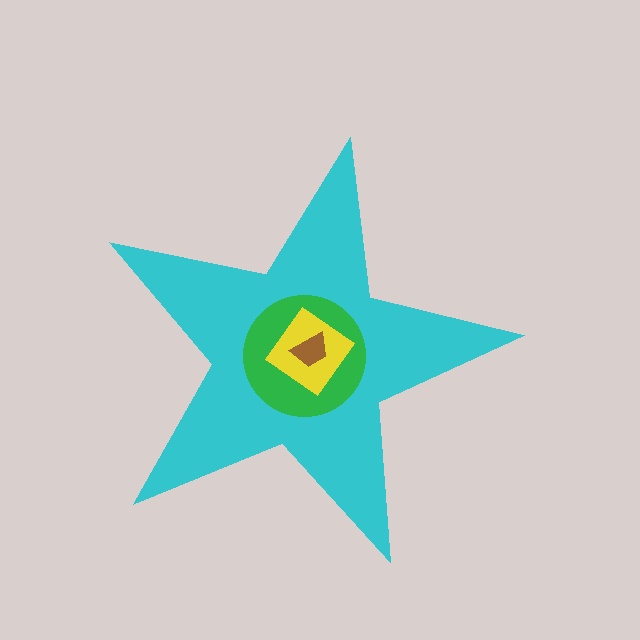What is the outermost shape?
The cyan star.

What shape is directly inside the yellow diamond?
The brown trapezoid.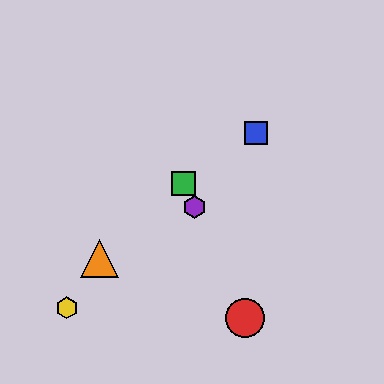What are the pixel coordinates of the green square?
The green square is at (183, 183).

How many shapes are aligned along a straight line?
3 shapes (the red circle, the green square, the purple hexagon) are aligned along a straight line.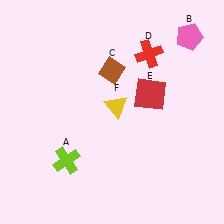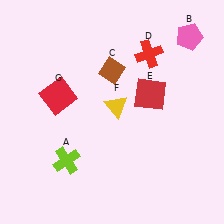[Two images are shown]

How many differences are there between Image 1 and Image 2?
There is 1 difference between the two images.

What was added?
A red square (G) was added in Image 2.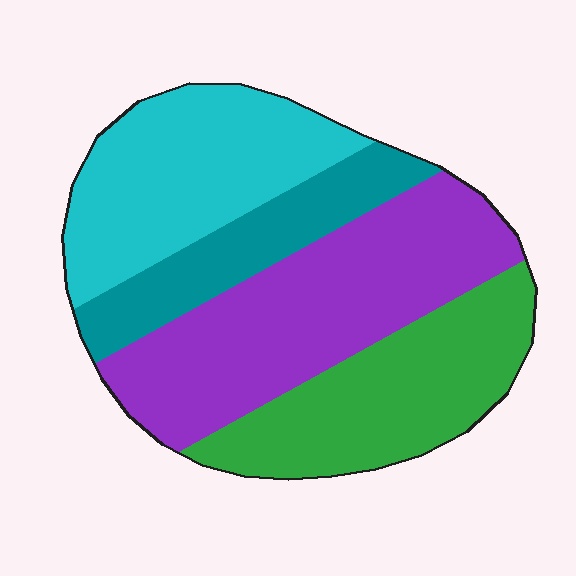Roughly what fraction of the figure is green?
Green covers around 25% of the figure.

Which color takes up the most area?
Purple, at roughly 35%.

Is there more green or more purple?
Purple.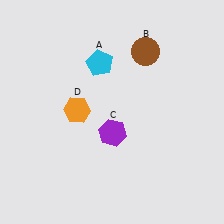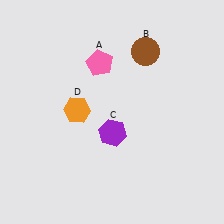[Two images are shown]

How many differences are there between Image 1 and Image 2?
There is 1 difference between the two images.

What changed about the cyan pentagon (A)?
In Image 1, A is cyan. In Image 2, it changed to pink.